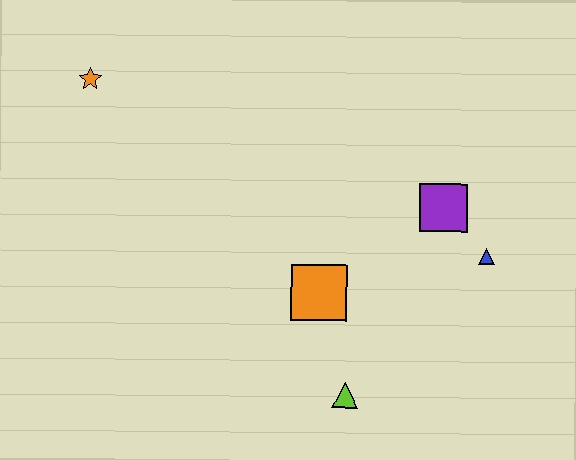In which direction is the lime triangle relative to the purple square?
The lime triangle is below the purple square.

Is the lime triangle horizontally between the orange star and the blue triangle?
Yes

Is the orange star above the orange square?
Yes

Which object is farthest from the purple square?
The orange star is farthest from the purple square.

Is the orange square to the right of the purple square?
No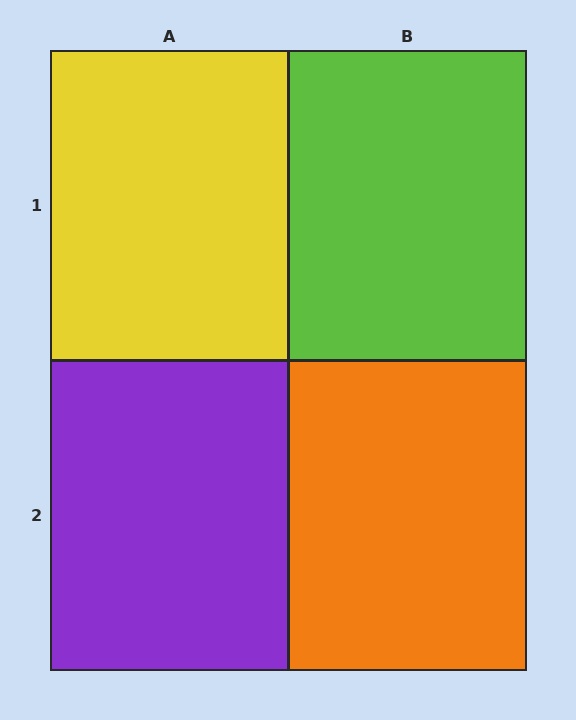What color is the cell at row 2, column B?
Orange.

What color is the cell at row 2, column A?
Purple.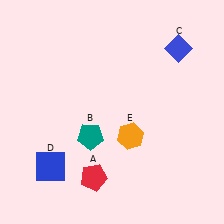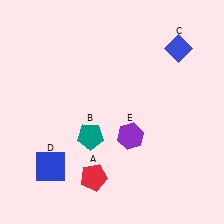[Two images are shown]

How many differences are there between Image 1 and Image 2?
There is 1 difference between the two images.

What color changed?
The hexagon (E) changed from orange in Image 1 to purple in Image 2.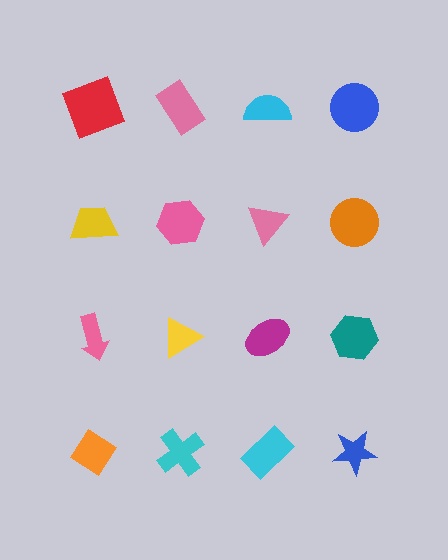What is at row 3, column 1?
A pink arrow.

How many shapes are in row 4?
4 shapes.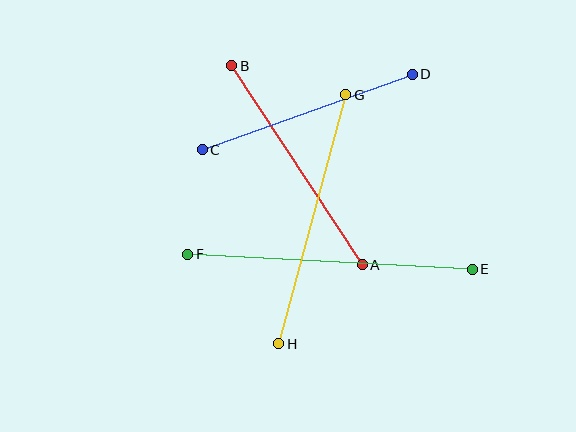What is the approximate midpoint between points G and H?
The midpoint is at approximately (312, 219) pixels.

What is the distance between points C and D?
The distance is approximately 223 pixels.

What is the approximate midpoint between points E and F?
The midpoint is at approximately (330, 262) pixels.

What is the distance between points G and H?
The distance is approximately 258 pixels.